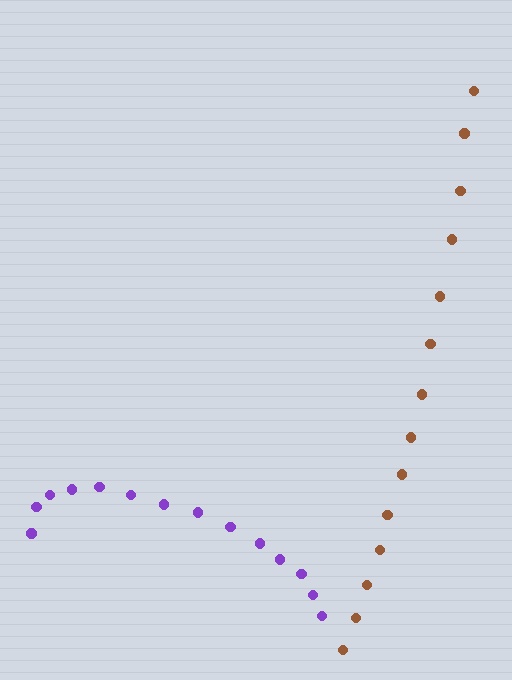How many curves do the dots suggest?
There are 2 distinct paths.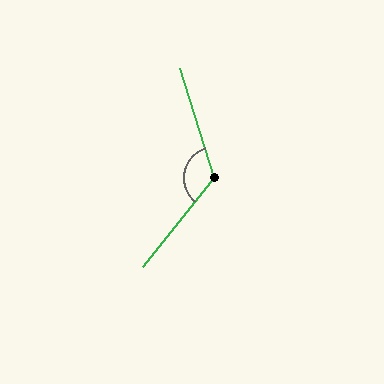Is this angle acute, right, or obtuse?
It is obtuse.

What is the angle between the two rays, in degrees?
Approximately 123 degrees.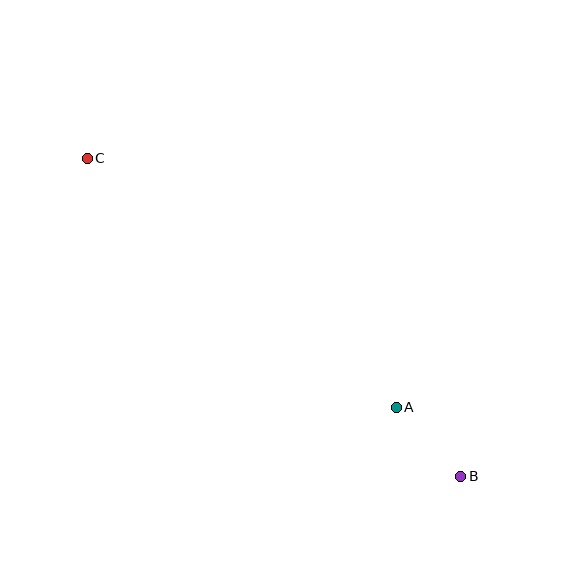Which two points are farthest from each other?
Points B and C are farthest from each other.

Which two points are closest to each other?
Points A and B are closest to each other.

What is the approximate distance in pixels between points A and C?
The distance between A and C is approximately 397 pixels.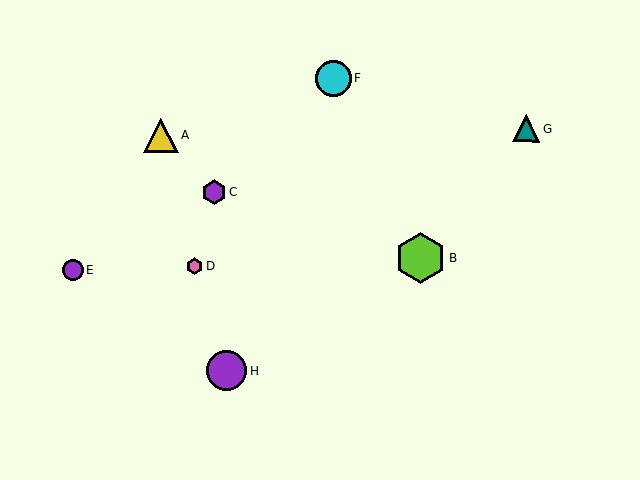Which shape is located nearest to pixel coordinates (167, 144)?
The yellow triangle (labeled A) at (160, 135) is nearest to that location.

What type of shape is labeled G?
Shape G is a teal triangle.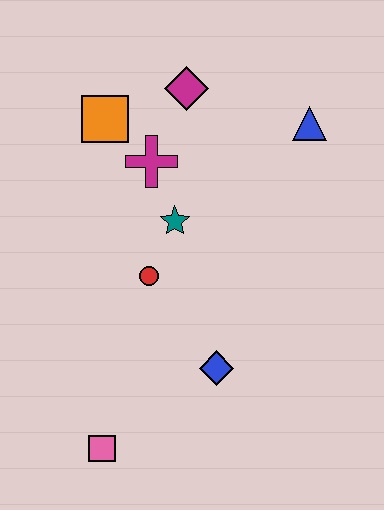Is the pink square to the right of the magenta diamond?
No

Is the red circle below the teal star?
Yes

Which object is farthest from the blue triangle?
The pink square is farthest from the blue triangle.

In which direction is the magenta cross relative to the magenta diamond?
The magenta cross is below the magenta diamond.